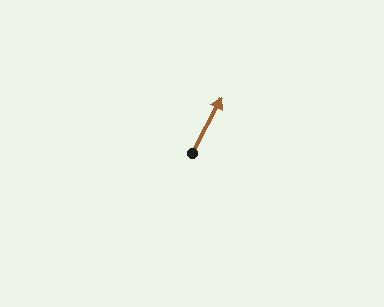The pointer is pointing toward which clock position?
Roughly 1 o'clock.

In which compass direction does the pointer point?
Northeast.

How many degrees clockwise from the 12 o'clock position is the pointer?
Approximately 28 degrees.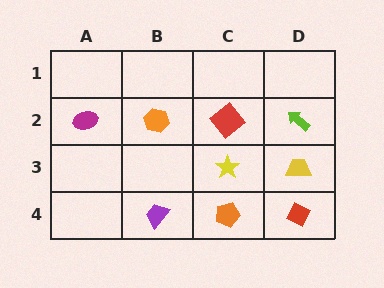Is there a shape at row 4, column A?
No, that cell is empty.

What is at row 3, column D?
A yellow trapezoid.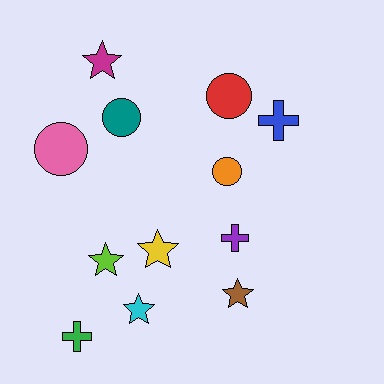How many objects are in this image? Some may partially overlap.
There are 12 objects.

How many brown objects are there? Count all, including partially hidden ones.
There is 1 brown object.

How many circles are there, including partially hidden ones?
There are 4 circles.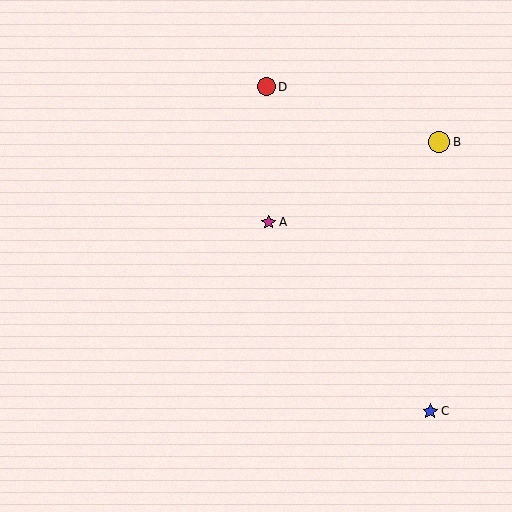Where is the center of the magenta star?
The center of the magenta star is at (269, 222).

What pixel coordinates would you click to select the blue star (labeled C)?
Click at (430, 411) to select the blue star C.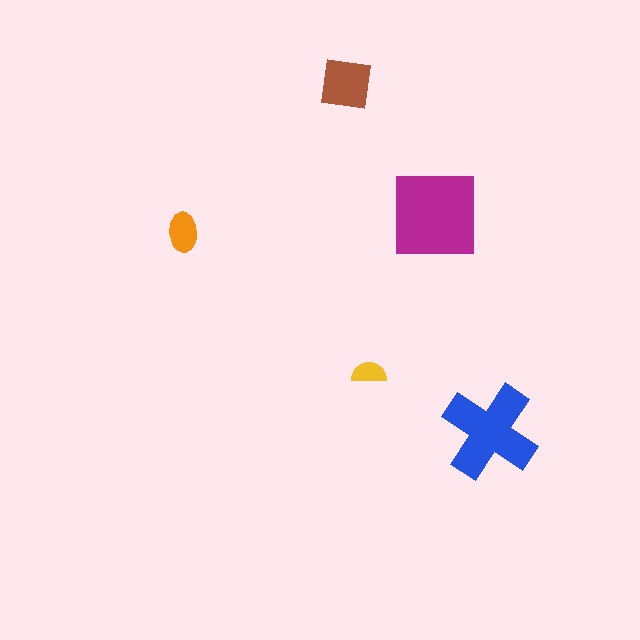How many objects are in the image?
There are 5 objects in the image.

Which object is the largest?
The magenta square.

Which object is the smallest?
The yellow semicircle.